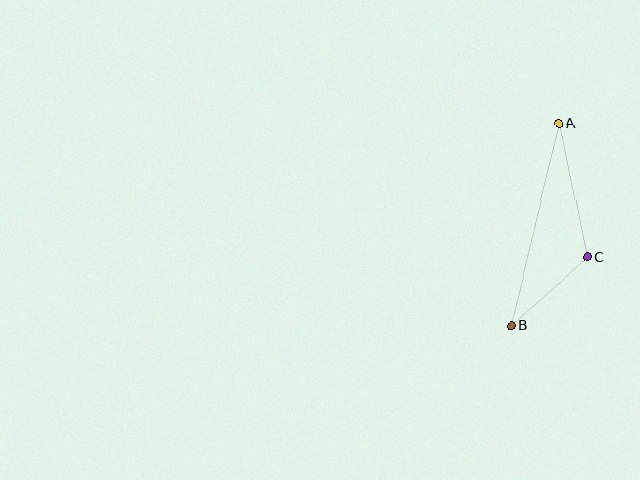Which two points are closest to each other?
Points B and C are closest to each other.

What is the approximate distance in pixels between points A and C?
The distance between A and C is approximately 137 pixels.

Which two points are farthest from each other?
Points A and B are farthest from each other.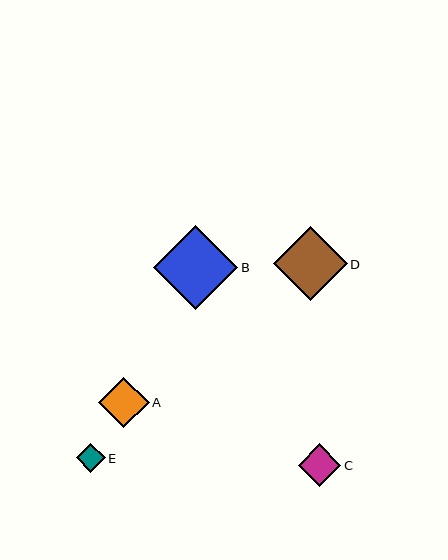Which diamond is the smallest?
Diamond E is the smallest with a size of approximately 29 pixels.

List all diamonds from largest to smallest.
From largest to smallest: B, D, A, C, E.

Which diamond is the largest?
Diamond B is the largest with a size of approximately 84 pixels.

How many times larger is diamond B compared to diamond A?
Diamond B is approximately 1.6 times the size of diamond A.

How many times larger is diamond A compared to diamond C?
Diamond A is approximately 1.2 times the size of diamond C.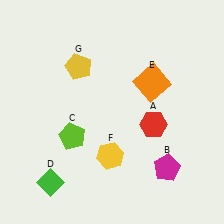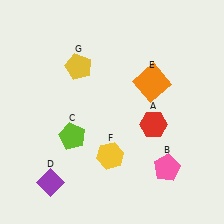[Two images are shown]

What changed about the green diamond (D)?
In Image 1, D is green. In Image 2, it changed to purple.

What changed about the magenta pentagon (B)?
In Image 1, B is magenta. In Image 2, it changed to pink.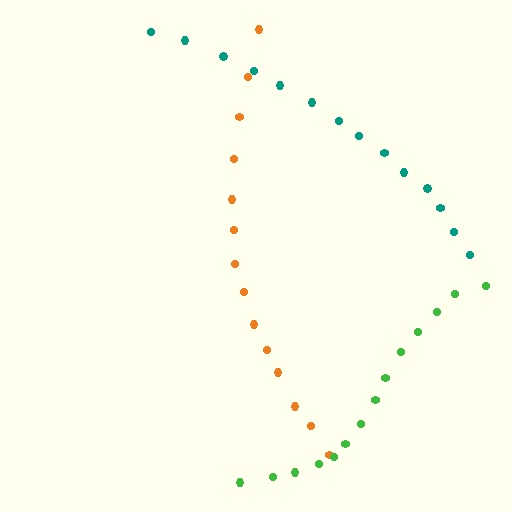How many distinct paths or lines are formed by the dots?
There are 3 distinct paths.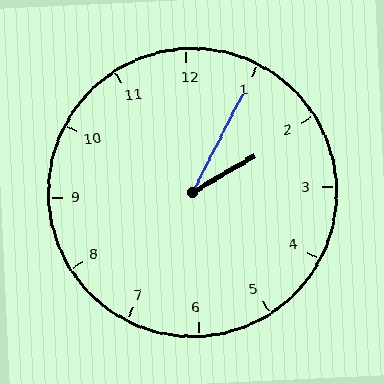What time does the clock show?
2:05.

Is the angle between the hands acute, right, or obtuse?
It is acute.